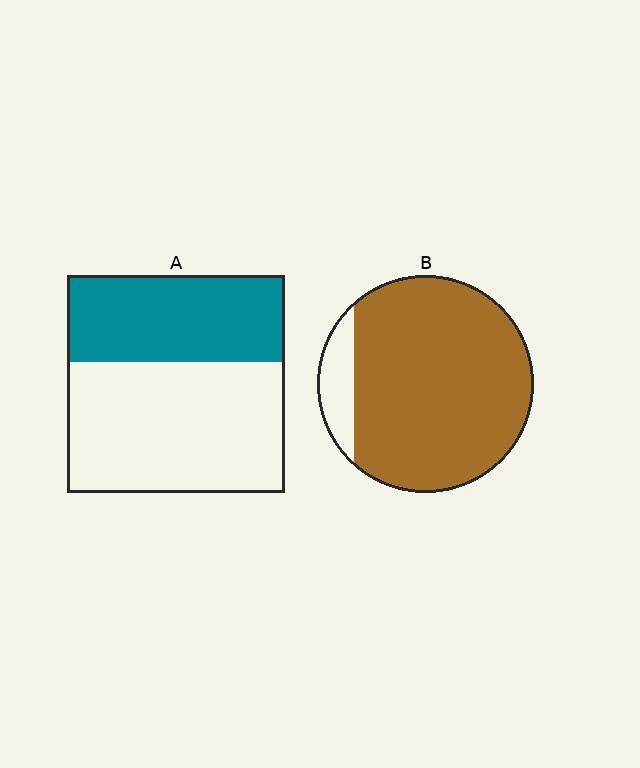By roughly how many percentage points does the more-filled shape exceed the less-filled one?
By roughly 50 percentage points (B over A).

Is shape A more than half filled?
No.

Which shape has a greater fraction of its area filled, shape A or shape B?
Shape B.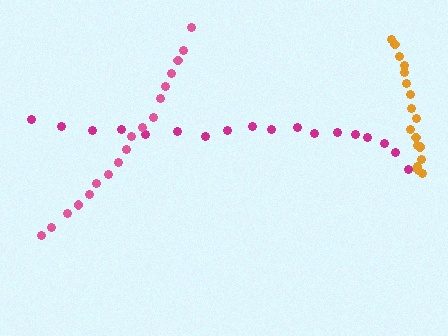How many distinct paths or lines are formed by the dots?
There are 3 distinct paths.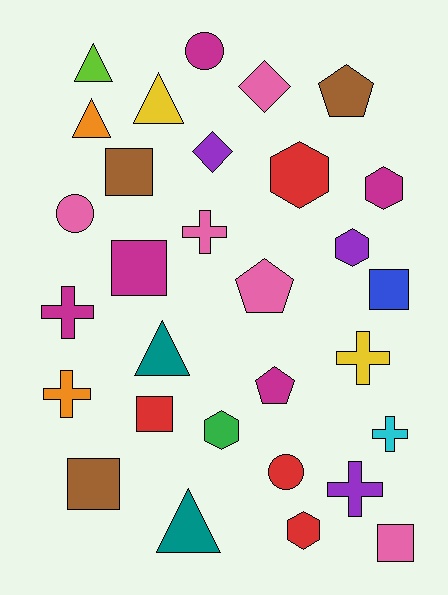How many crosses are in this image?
There are 6 crosses.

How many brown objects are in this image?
There are 3 brown objects.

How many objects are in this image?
There are 30 objects.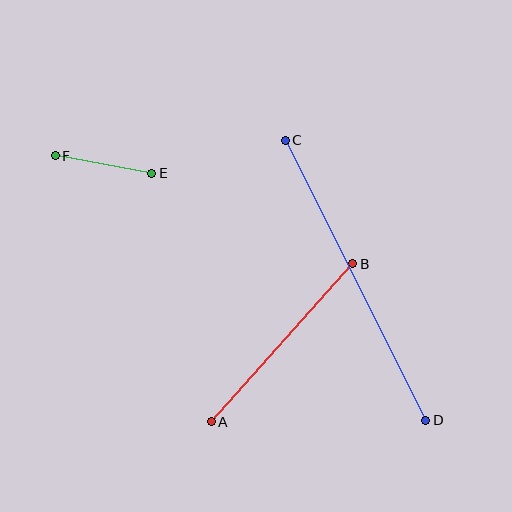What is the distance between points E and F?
The distance is approximately 98 pixels.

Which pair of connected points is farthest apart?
Points C and D are farthest apart.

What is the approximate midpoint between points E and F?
The midpoint is at approximately (104, 165) pixels.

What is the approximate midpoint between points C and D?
The midpoint is at approximately (356, 280) pixels.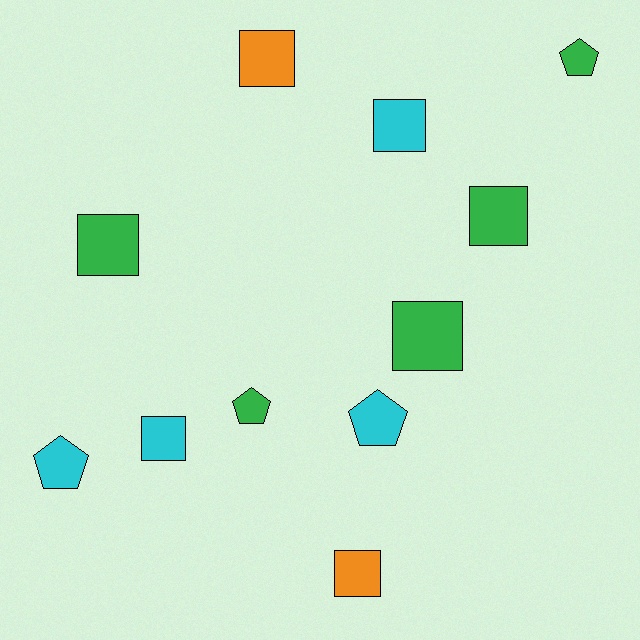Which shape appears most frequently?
Square, with 7 objects.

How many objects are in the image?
There are 11 objects.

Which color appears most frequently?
Green, with 5 objects.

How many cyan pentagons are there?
There are 2 cyan pentagons.